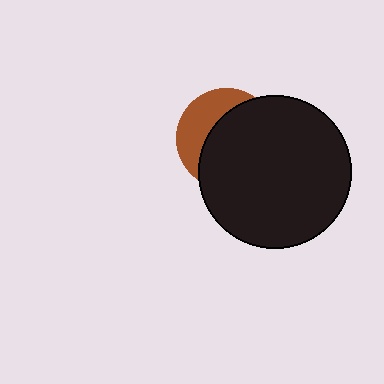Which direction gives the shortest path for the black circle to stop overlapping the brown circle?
Moving toward the lower-right gives the shortest separation.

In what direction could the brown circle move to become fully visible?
The brown circle could move toward the upper-left. That would shift it out from behind the black circle entirely.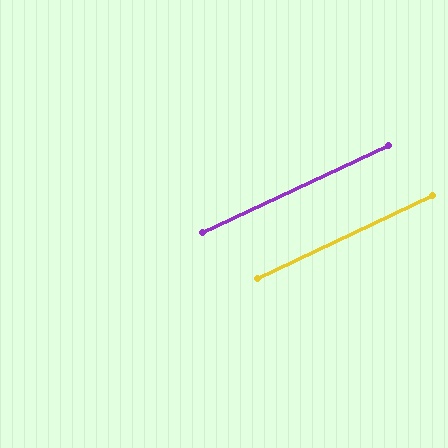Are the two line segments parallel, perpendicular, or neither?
Parallel — their directions differ by only 0.5°.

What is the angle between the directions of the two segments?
Approximately 0 degrees.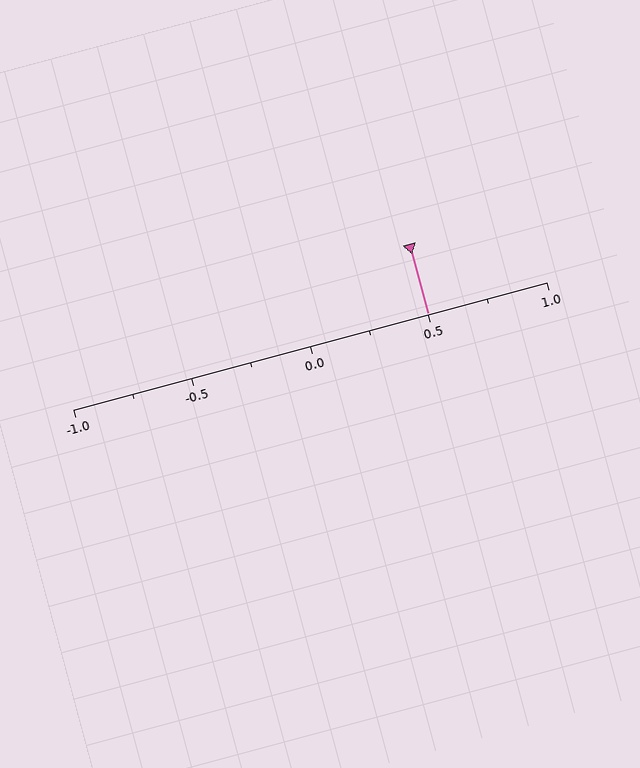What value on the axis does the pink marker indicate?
The marker indicates approximately 0.5.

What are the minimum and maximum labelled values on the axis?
The axis runs from -1.0 to 1.0.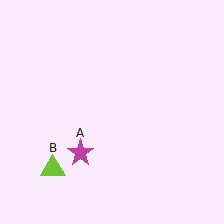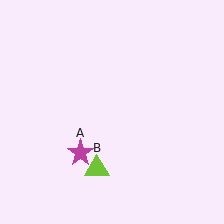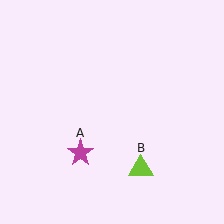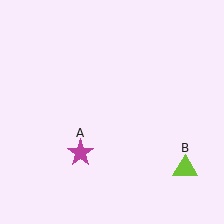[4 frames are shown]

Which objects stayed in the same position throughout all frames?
Magenta star (object A) remained stationary.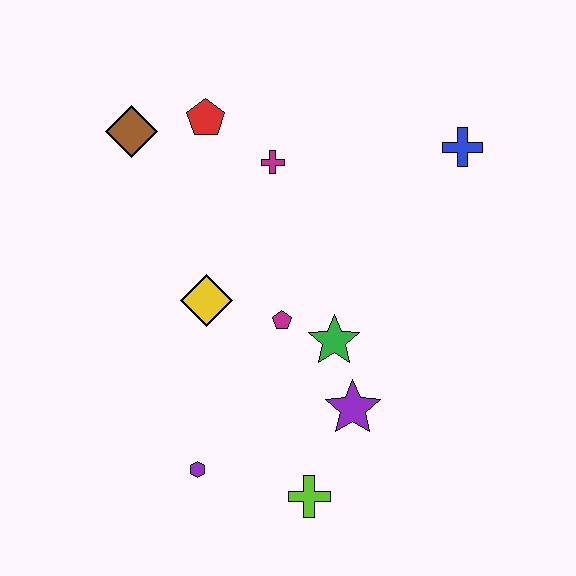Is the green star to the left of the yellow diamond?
No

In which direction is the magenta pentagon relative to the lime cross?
The magenta pentagon is above the lime cross.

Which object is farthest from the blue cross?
The purple hexagon is farthest from the blue cross.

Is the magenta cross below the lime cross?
No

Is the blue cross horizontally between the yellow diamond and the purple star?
No